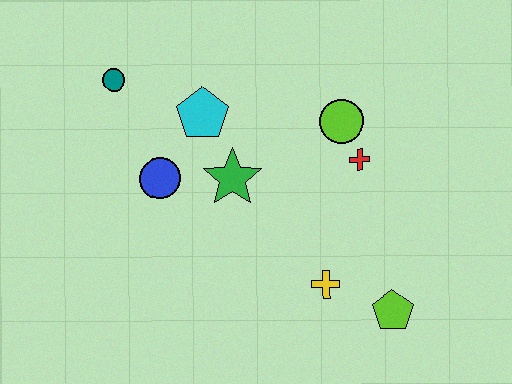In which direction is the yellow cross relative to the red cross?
The yellow cross is below the red cross.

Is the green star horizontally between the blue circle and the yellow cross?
Yes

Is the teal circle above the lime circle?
Yes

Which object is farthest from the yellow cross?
The teal circle is farthest from the yellow cross.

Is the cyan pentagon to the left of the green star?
Yes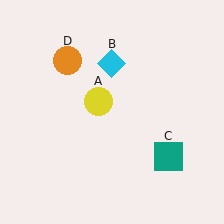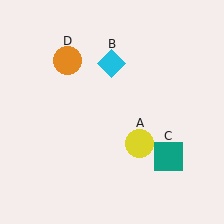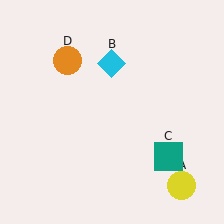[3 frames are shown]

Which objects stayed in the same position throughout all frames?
Cyan diamond (object B) and teal square (object C) and orange circle (object D) remained stationary.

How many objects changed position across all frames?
1 object changed position: yellow circle (object A).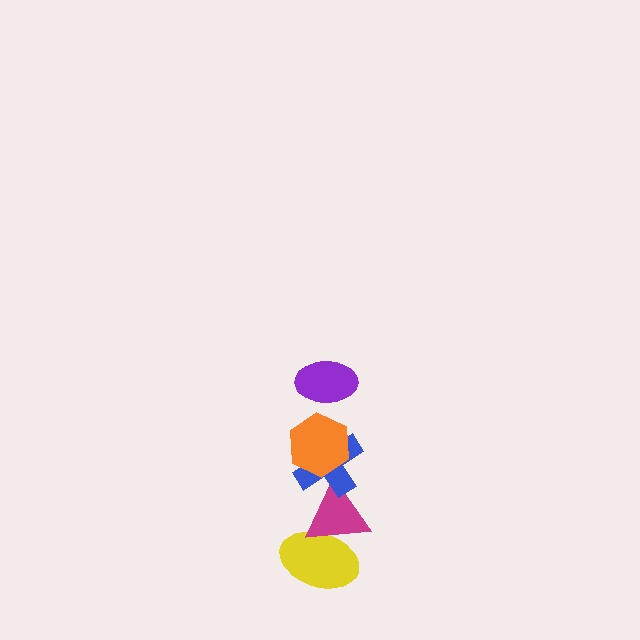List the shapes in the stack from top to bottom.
From top to bottom: the purple ellipse, the orange hexagon, the blue cross, the magenta triangle, the yellow ellipse.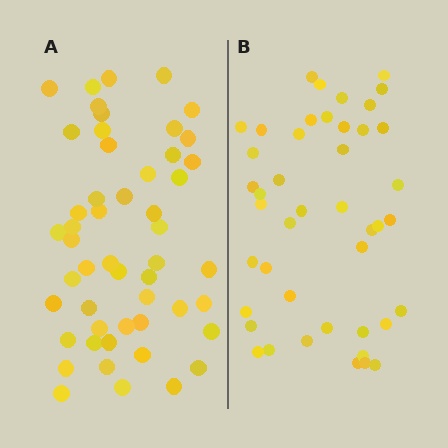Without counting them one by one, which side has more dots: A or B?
Region A (the left region) has more dots.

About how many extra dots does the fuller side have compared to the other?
Region A has roughly 8 or so more dots than region B.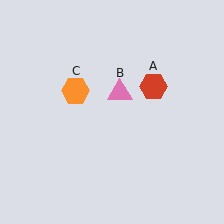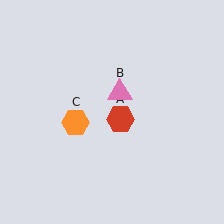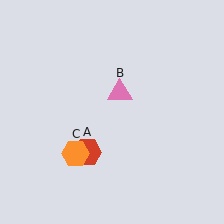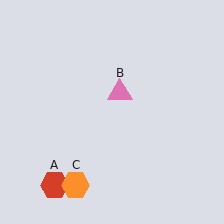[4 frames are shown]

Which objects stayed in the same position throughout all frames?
Pink triangle (object B) remained stationary.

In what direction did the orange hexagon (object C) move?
The orange hexagon (object C) moved down.